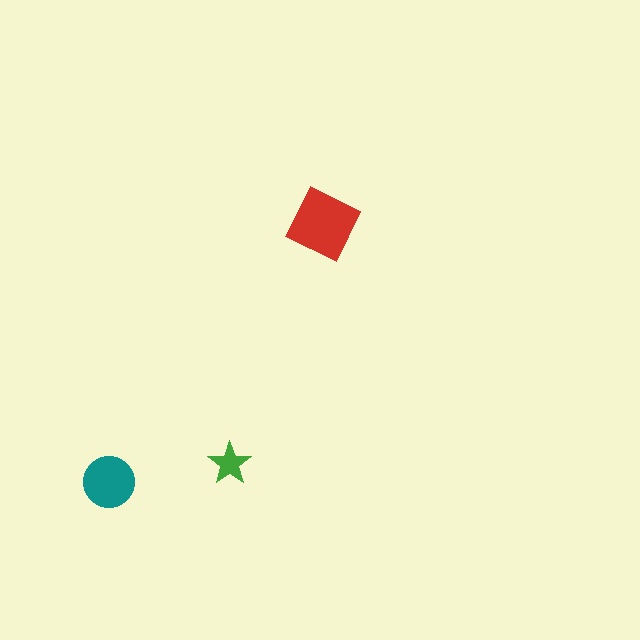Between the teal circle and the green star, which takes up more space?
The teal circle.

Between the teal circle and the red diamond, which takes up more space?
The red diamond.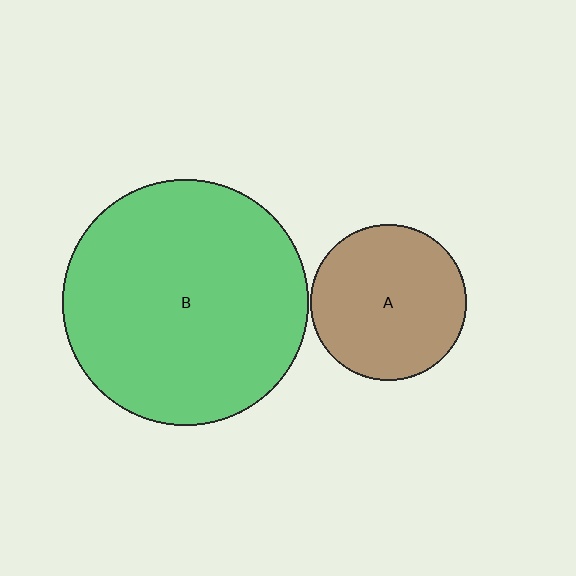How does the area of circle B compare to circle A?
Approximately 2.5 times.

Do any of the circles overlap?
No, none of the circles overlap.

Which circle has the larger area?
Circle B (green).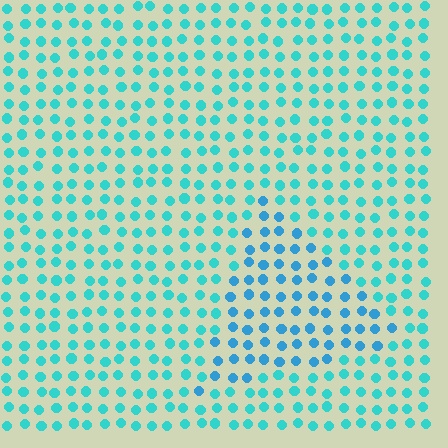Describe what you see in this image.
The image is filled with small cyan elements in a uniform arrangement. A triangle-shaped region is visible where the elements are tinted to a slightly different hue, forming a subtle color boundary.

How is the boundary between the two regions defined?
The boundary is defined purely by a slight shift in hue (about 24 degrees). Spacing, size, and orientation are identical on both sides.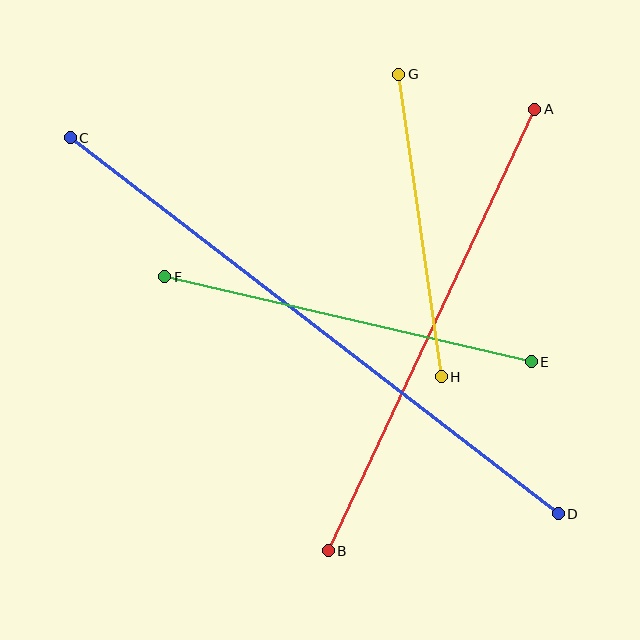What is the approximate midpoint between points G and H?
The midpoint is at approximately (420, 225) pixels.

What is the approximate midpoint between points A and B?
The midpoint is at approximately (432, 330) pixels.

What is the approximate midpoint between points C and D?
The midpoint is at approximately (314, 326) pixels.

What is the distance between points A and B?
The distance is approximately 487 pixels.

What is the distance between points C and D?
The distance is approximately 616 pixels.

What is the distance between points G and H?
The distance is approximately 306 pixels.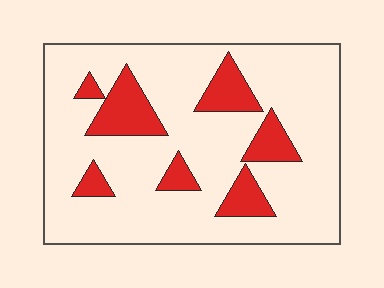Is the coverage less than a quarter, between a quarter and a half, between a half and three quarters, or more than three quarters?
Less than a quarter.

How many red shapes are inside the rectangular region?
7.